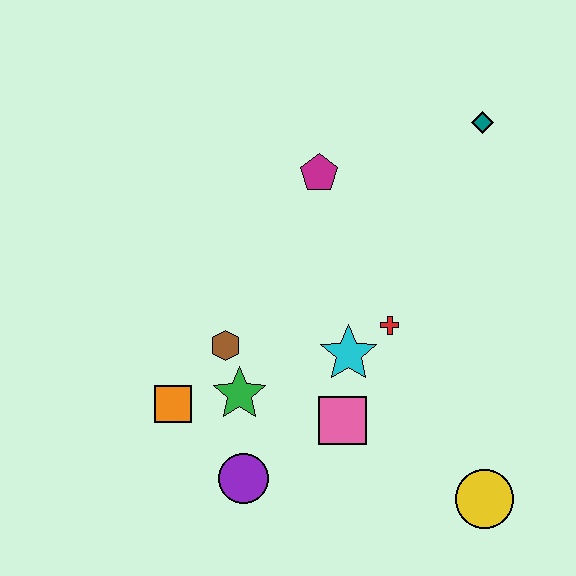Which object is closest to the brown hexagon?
The green star is closest to the brown hexagon.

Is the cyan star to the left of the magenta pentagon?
No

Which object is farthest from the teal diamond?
The purple circle is farthest from the teal diamond.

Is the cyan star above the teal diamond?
No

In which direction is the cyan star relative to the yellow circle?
The cyan star is above the yellow circle.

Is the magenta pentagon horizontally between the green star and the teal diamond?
Yes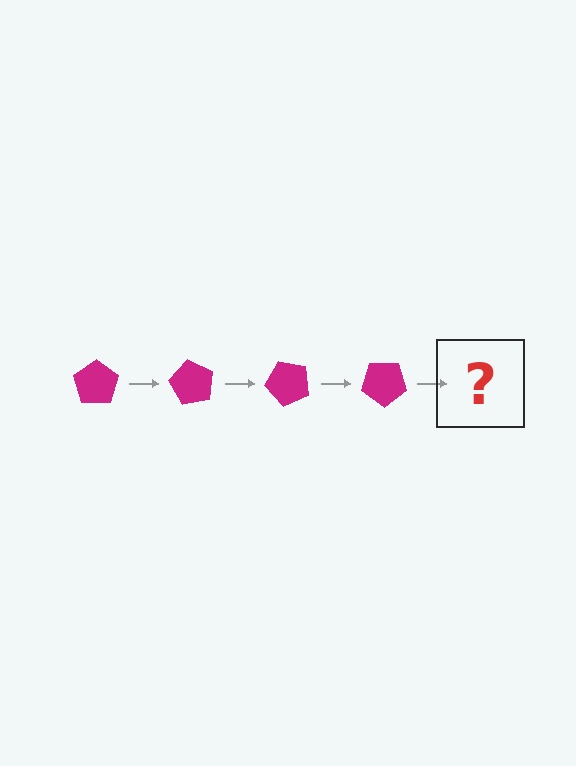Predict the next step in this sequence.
The next step is a magenta pentagon rotated 240 degrees.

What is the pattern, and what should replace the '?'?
The pattern is that the pentagon rotates 60 degrees each step. The '?' should be a magenta pentagon rotated 240 degrees.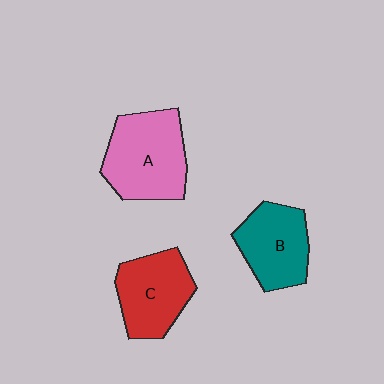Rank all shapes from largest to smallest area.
From largest to smallest: A (pink), C (red), B (teal).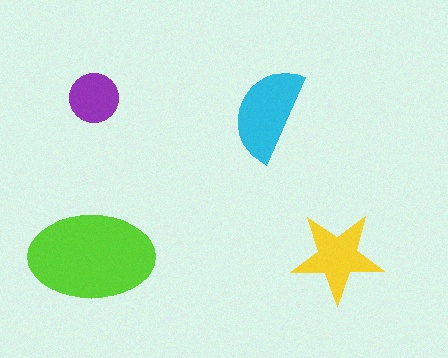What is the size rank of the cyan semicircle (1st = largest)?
2nd.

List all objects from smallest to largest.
The purple circle, the yellow star, the cyan semicircle, the lime ellipse.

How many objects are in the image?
There are 4 objects in the image.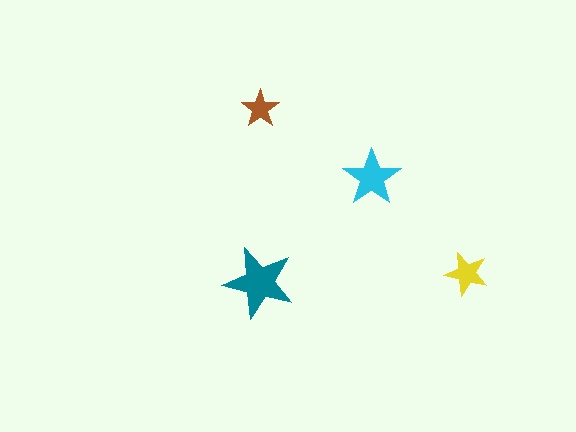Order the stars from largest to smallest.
the teal one, the cyan one, the yellow one, the brown one.